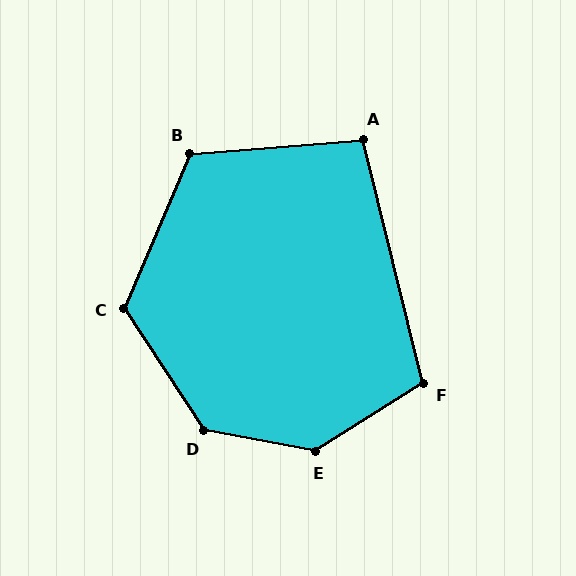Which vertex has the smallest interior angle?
A, at approximately 99 degrees.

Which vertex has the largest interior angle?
E, at approximately 137 degrees.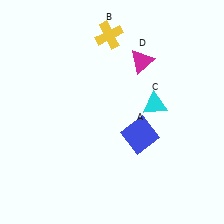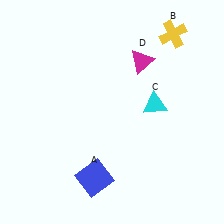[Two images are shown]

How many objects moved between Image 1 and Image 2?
2 objects moved between the two images.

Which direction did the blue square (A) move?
The blue square (A) moved left.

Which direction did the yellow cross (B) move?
The yellow cross (B) moved right.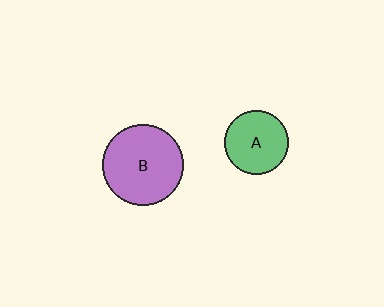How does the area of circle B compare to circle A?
Approximately 1.6 times.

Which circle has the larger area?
Circle B (purple).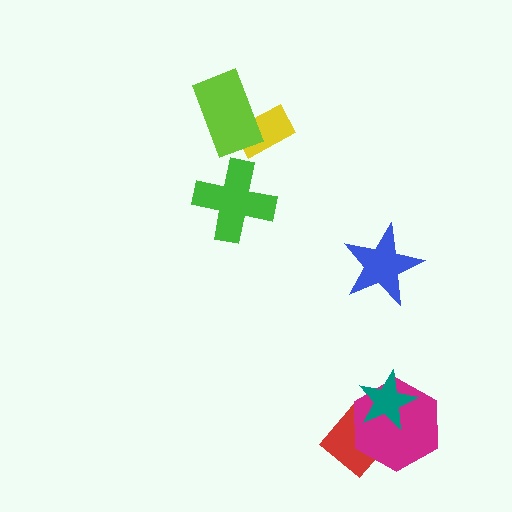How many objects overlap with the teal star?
2 objects overlap with the teal star.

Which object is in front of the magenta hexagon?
The teal star is in front of the magenta hexagon.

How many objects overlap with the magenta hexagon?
2 objects overlap with the magenta hexagon.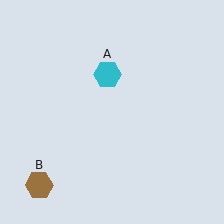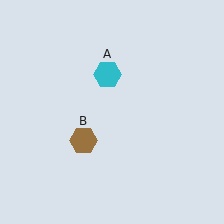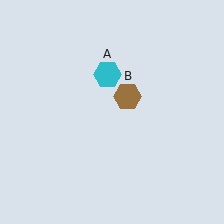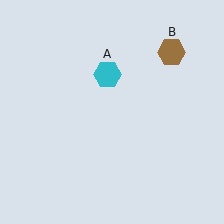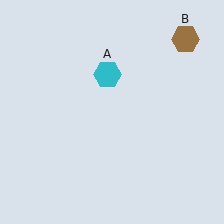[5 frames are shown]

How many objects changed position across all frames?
1 object changed position: brown hexagon (object B).